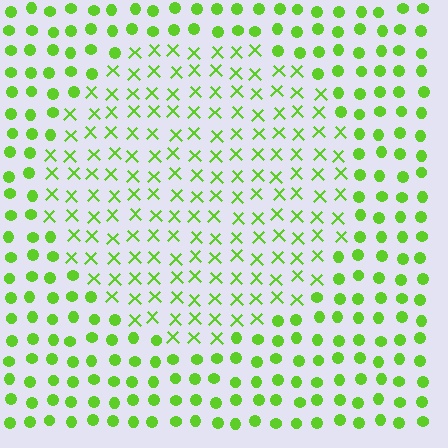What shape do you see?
I see a circle.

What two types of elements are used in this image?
The image uses X marks inside the circle region and circles outside it.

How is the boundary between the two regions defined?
The boundary is defined by a change in element shape: X marks inside vs. circles outside. All elements share the same color and spacing.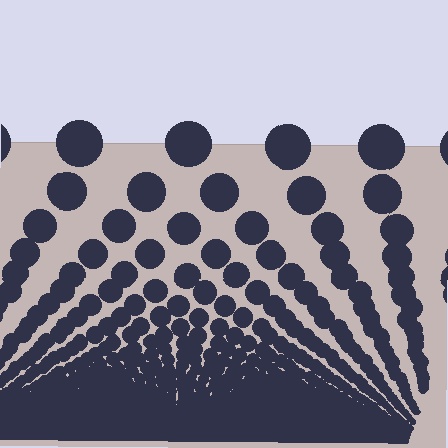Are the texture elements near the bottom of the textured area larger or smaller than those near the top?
Smaller. The gradient is inverted — elements near the bottom are smaller and denser.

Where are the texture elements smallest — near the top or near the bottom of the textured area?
Near the bottom.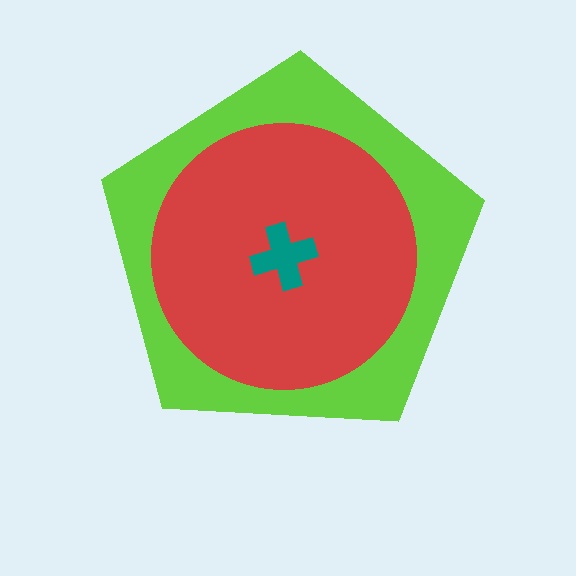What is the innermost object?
The teal cross.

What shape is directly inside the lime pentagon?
The red circle.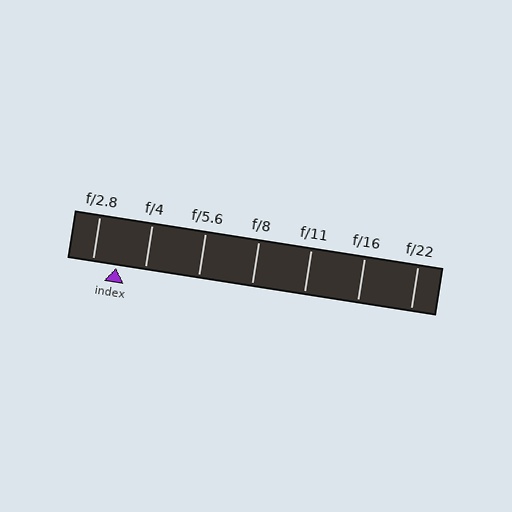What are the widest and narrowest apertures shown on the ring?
The widest aperture shown is f/2.8 and the narrowest is f/22.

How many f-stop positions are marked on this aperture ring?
There are 7 f-stop positions marked.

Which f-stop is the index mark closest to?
The index mark is closest to f/2.8.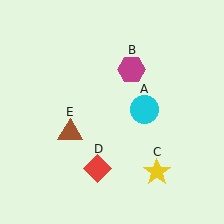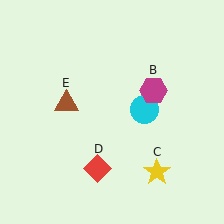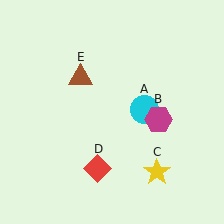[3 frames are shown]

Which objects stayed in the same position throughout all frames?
Cyan circle (object A) and yellow star (object C) and red diamond (object D) remained stationary.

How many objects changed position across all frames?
2 objects changed position: magenta hexagon (object B), brown triangle (object E).